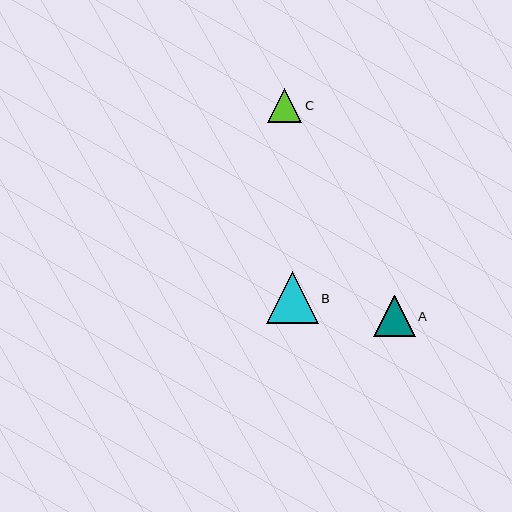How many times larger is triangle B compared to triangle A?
Triangle B is approximately 1.3 times the size of triangle A.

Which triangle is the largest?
Triangle B is the largest with a size of approximately 52 pixels.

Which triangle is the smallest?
Triangle C is the smallest with a size of approximately 34 pixels.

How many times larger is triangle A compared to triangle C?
Triangle A is approximately 1.2 times the size of triangle C.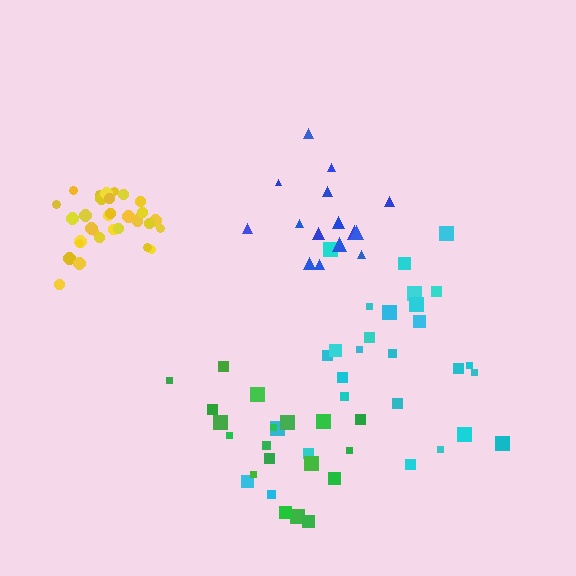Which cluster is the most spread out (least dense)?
Cyan.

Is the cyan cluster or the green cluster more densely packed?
Green.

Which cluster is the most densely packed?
Yellow.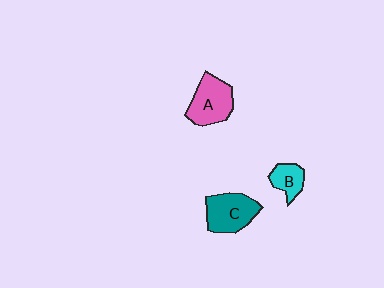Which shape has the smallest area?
Shape B (cyan).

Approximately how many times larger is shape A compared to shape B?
Approximately 1.9 times.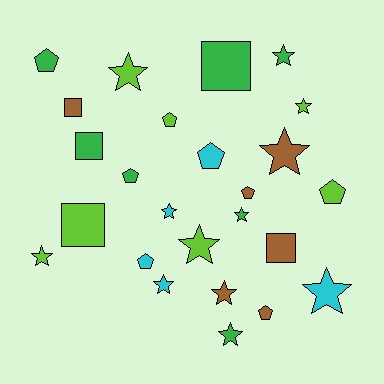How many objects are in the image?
There are 25 objects.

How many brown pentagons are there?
There are 2 brown pentagons.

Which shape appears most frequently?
Star, with 12 objects.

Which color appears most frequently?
Lime, with 7 objects.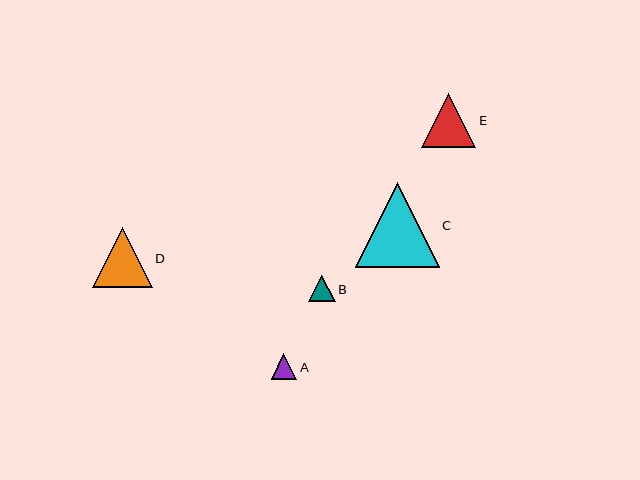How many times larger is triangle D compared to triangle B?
Triangle D is approximately 2.3 times the size of triangle B.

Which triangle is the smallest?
Triangle A is the smallest with a size of approximately 25 pixels.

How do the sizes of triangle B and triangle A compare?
Triangle B and triangle A are approximately the same size.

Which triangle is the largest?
Triangle C is the largest with a size of approximately 84 pixels.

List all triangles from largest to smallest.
From largest to smallest: C, D, E, B, A.